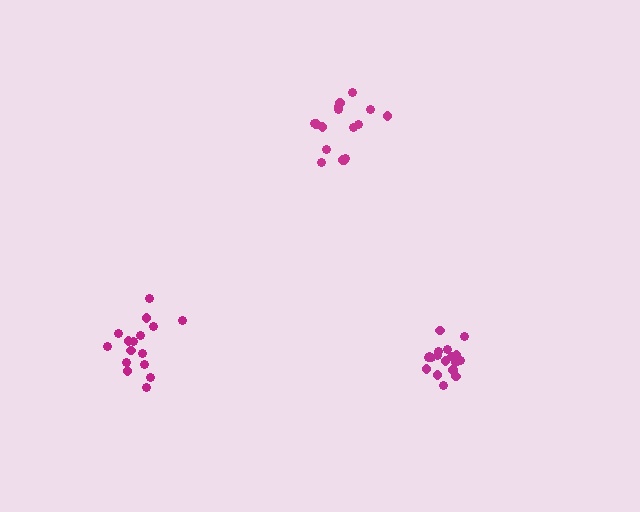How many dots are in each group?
Group 1: 16 dots, Group 2: 16 dots, Group 3: 19 dots (51 total).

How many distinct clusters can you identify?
There are 3 distinct clusters.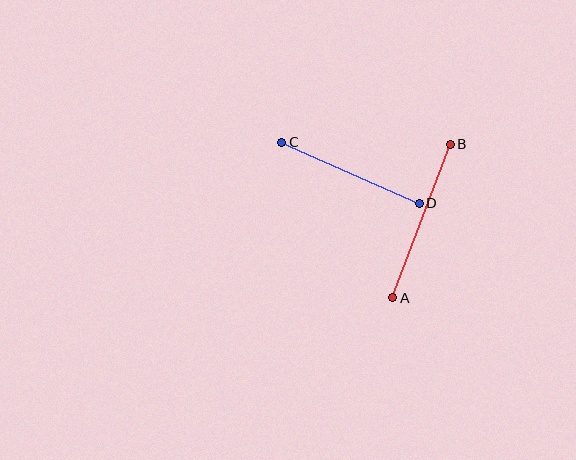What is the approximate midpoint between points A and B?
The midpoint is at approximately (421, 221) pixels.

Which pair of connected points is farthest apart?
Points A and B are farthest apart.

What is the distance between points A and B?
The distance is approximately 164 pixels.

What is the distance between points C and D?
The distance is approximately 150 pixels.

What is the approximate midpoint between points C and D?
The midpoint is at approximately (351, 173) pixels.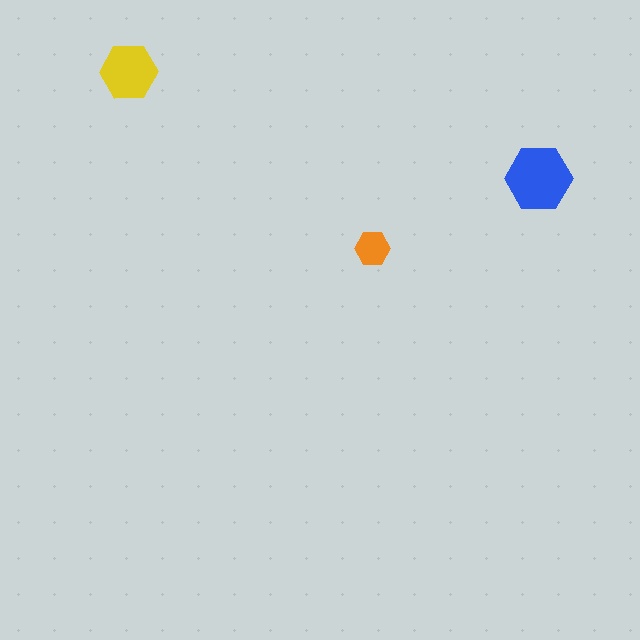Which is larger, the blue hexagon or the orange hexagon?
The blue one.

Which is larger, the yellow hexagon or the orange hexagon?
The yellow one.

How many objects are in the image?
There are 3 objects in the image.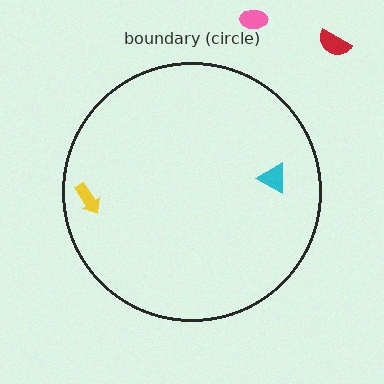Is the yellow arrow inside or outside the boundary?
Inside.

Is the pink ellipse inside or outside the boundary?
Outside.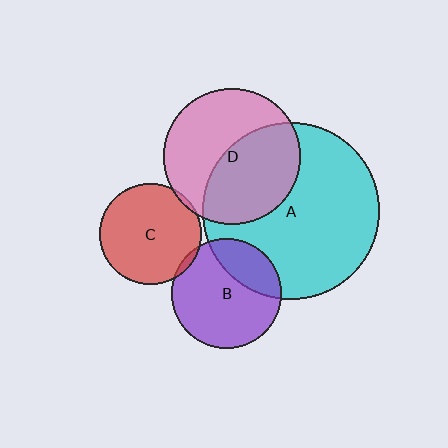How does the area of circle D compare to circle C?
Approximately 1.8 times.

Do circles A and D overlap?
Yes.